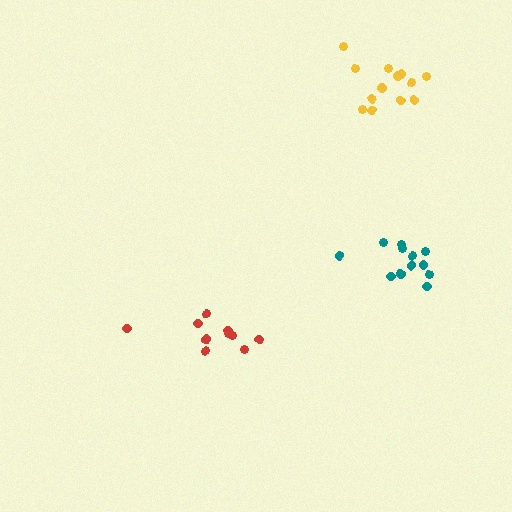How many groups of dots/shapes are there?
There are 3 groups.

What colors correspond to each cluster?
The clusters are colored: red, yellow, teal.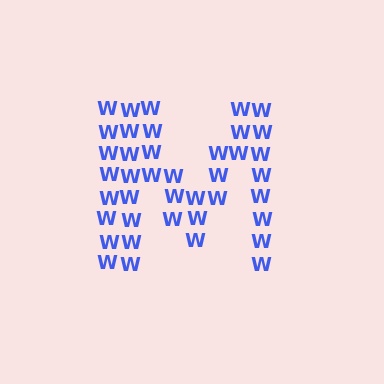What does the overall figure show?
The overall figure shows the letter M.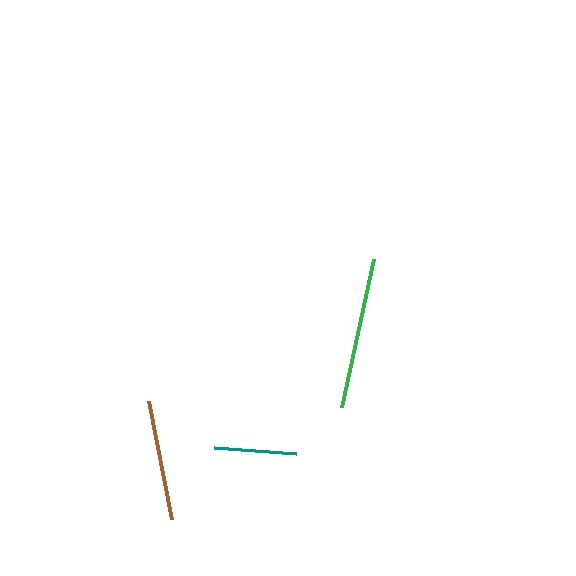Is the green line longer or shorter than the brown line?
The green line is longer than the brown line.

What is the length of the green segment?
The green segment is approximately 151 pixels long.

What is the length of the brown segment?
The brown segment is approximately 120 pixels long.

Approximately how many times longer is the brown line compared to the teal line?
The brown line is approximately 1.5 times the length of the teal line.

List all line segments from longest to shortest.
From longest to shortest: green, brown, teal.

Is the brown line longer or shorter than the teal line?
The brown line is longer than the teal line.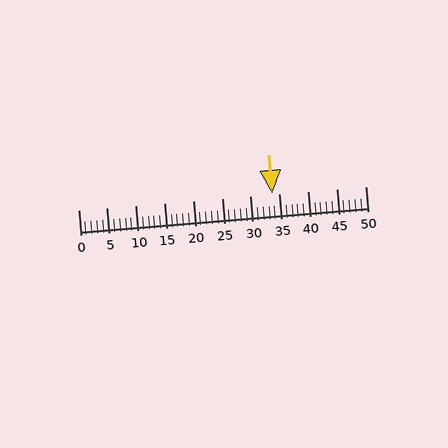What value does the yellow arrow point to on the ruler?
The yellow arrow points to approximately 34.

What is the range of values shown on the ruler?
The ruler shows values from 0 to 50.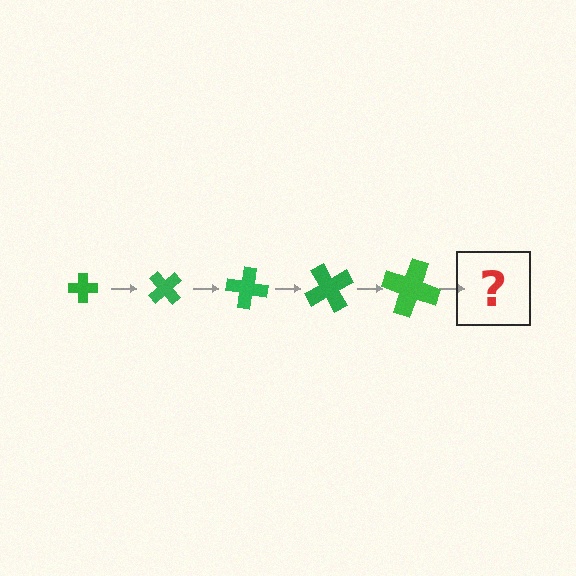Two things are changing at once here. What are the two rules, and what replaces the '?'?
The two rules are that the cross grows larger each step and it rotates 50 degrees each step. The '?' should be a cross, larger than the previous one and rotated 250 degrees from the start.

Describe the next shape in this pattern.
It should be a cross, larger than the previous one and rotated 250 degrees from the start.